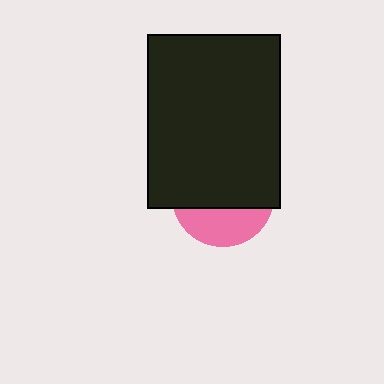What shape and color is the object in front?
The object in front is a black rectangle.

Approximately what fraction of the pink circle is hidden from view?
Roughly 66% of the pink circle is hidden behind the black rectangle.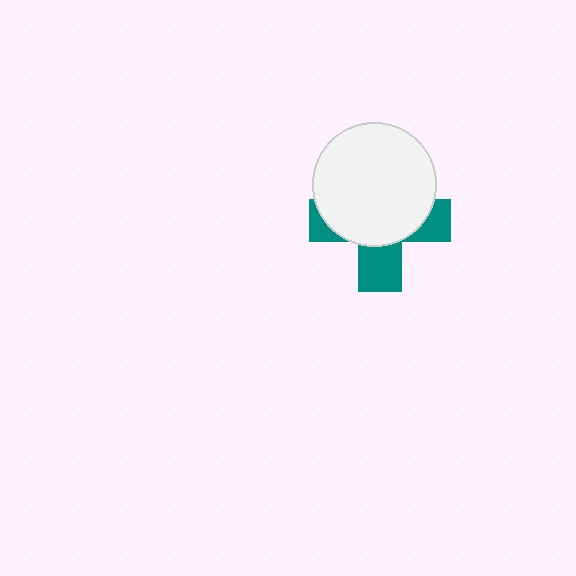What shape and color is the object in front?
The object in front is a white circle.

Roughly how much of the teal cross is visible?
A small part of it is visible (roughly 38%).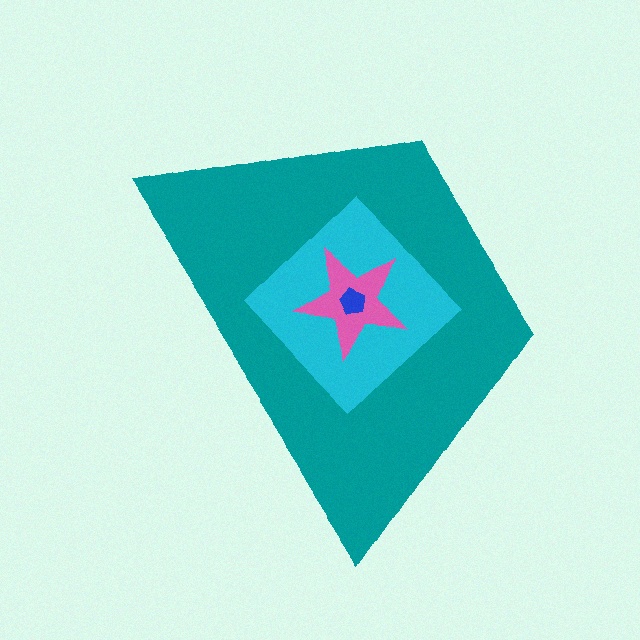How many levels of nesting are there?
4.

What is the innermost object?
The blue pentagon.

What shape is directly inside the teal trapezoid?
The cyan diamond.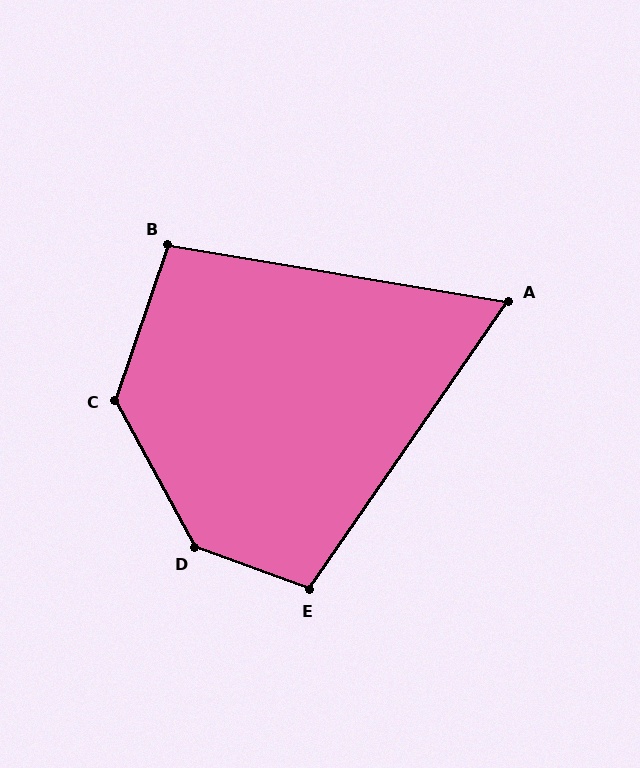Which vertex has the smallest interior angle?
A, at approximately 65 degrees.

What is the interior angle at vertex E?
Approximately 104 degrees (obtuse).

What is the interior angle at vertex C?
Approximately 132 degrees (obtuse).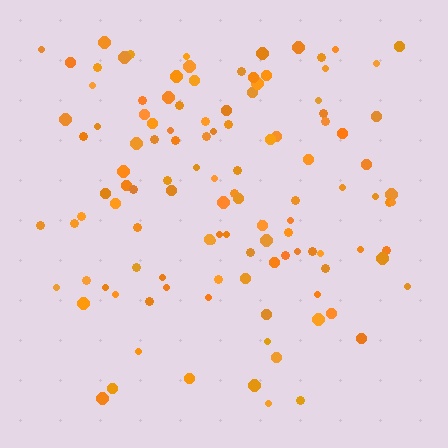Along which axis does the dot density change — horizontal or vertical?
Vertical.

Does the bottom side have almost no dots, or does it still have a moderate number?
Still a moderate number, just noticeably fewer than the top.